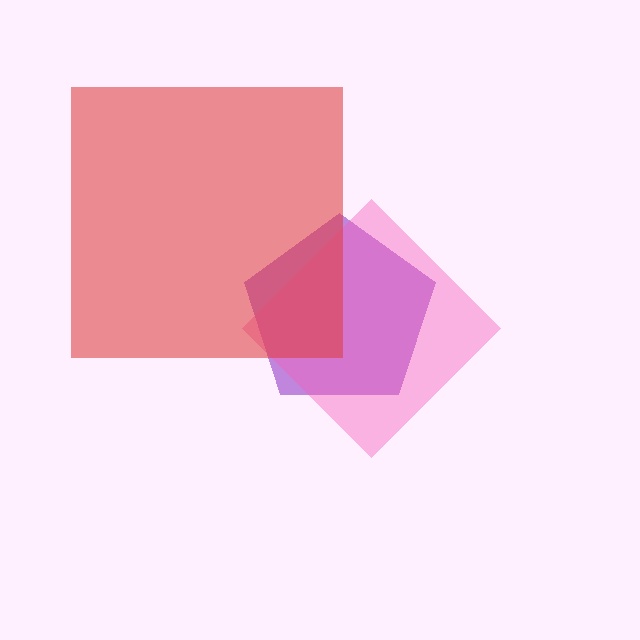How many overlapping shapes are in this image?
There are 3 overlapping shapes in the image.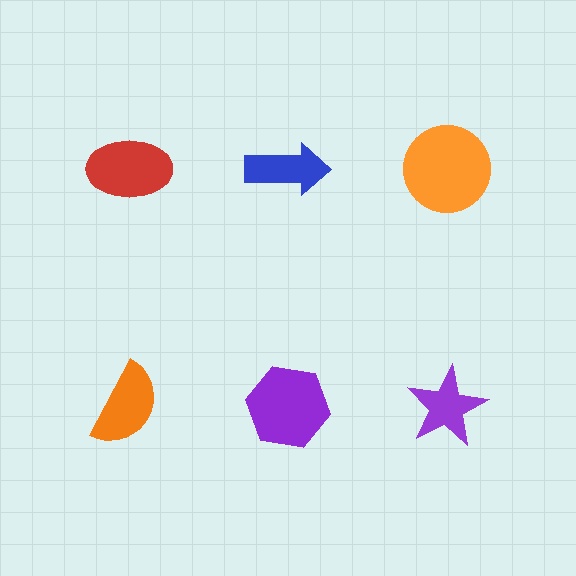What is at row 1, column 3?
An orange circle.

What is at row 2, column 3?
A purple star.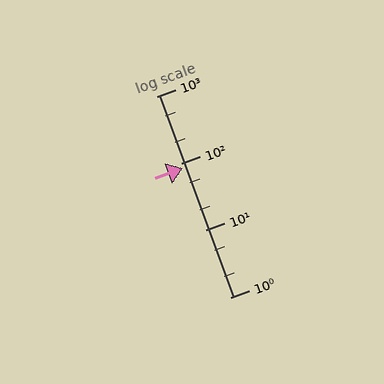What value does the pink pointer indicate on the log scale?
The pointer indicates approximately 86.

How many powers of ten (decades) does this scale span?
The scale spans 3 decades, from 1 to 1000.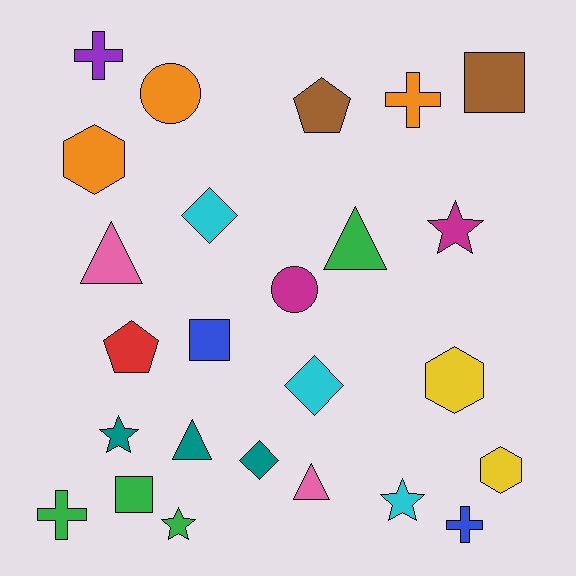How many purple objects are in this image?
There is 1 purple object.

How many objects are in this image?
There are 25 objects.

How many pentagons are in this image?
There are 2 pentagons.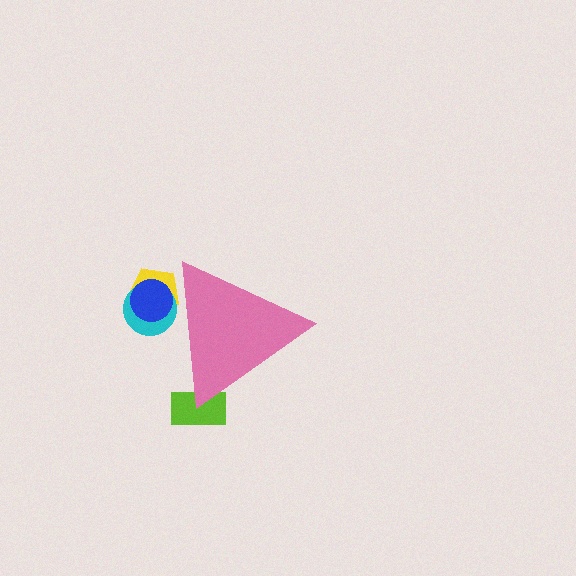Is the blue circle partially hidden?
Yes, the blue circle is partially hidden behind the pink triangle.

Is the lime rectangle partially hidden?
Yes, the lime rectangle is partially hidden behind the pink triangle.